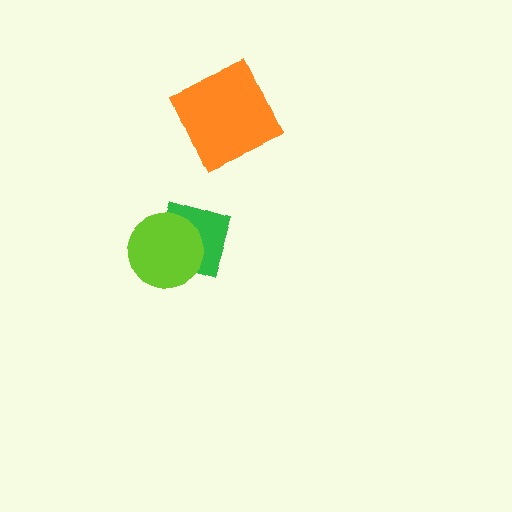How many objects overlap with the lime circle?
1 object overlaps with the lime circle.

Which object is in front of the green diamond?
The lime circle is in front of the green diamond.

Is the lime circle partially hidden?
No, no other shape covers it.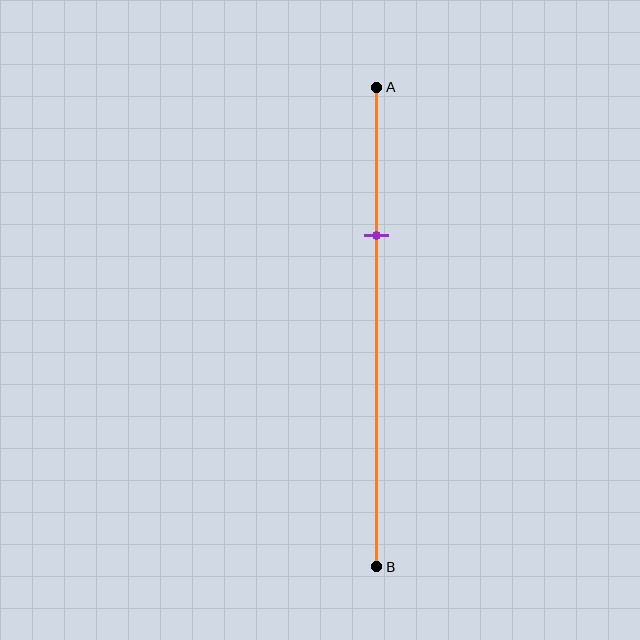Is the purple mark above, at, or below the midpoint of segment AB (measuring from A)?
The purple mark is above the midpoint of segment AB.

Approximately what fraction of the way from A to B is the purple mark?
The purple mark is approximately 30% of the way from A to B.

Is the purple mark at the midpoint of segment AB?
No, the mark is at about 30% from A, not at the 50% midpoint.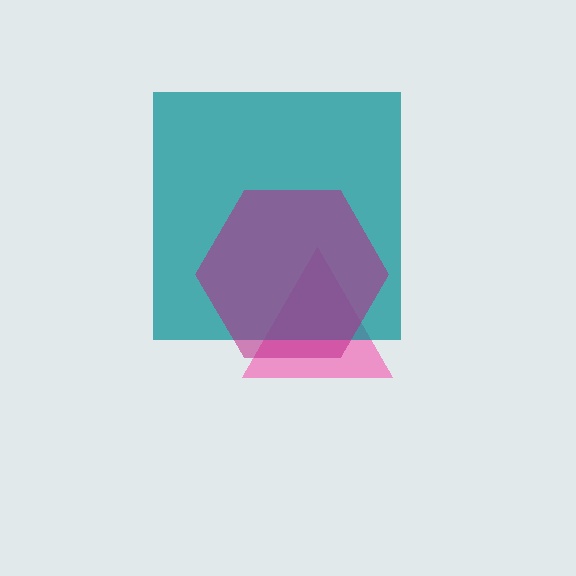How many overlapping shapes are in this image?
There are 3 overlapping shapes in the image.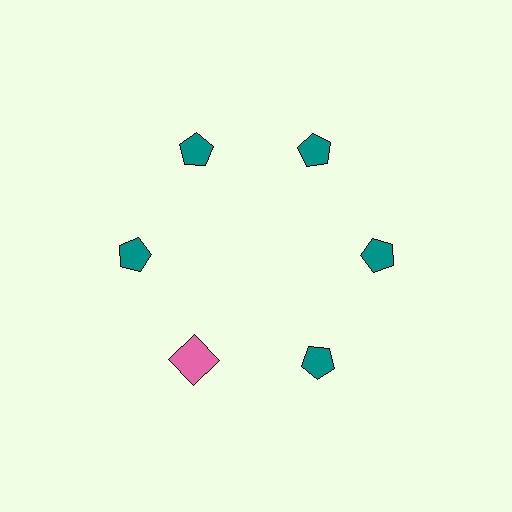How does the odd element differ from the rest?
It differs in both color (pink instead of teal) and shape (square instead of pentagon).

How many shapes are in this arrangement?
There are 6 shapes arranged in a ring pattern.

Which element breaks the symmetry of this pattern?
The pink square at roughly the 7 o'clock position breaks the symmetry. All other shapes are teal pentagons.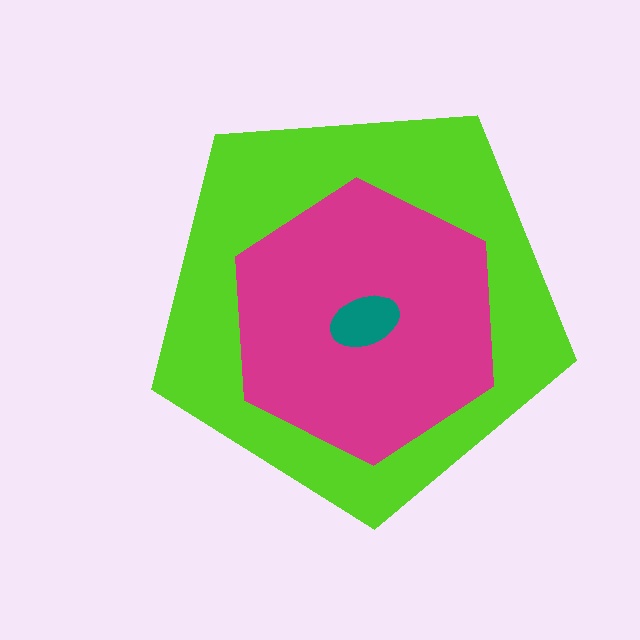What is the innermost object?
The teal ellipse.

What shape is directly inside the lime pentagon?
The magenta hexagon.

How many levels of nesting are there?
3.